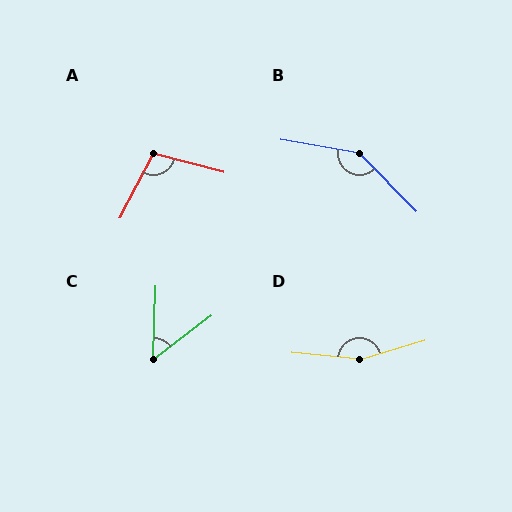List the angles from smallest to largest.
C (50°), A (102°), B (144°), D (157°).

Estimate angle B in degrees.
Approximately 144 degrees.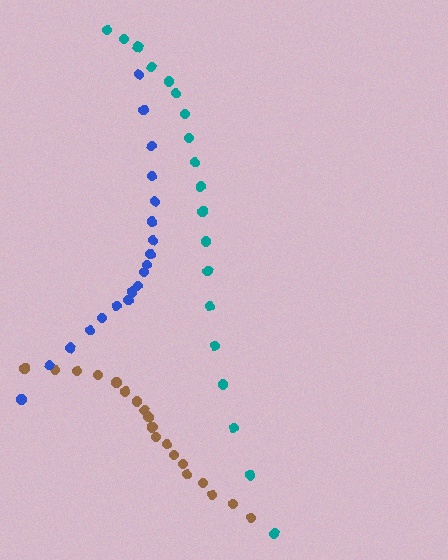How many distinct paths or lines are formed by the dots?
There are 3 distinct paths.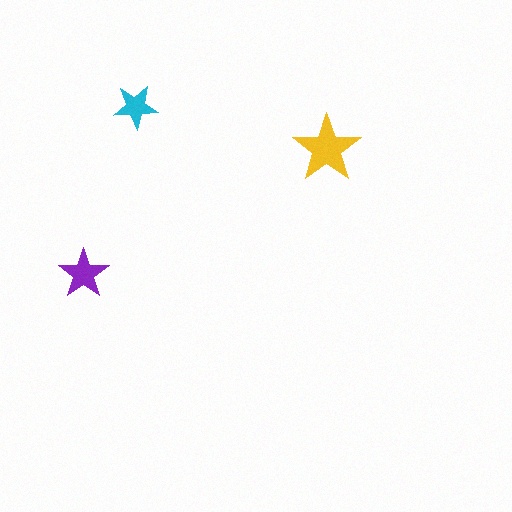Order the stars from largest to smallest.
the yellow one, the purple one, the cyan one.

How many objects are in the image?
There are 3 objects in the image.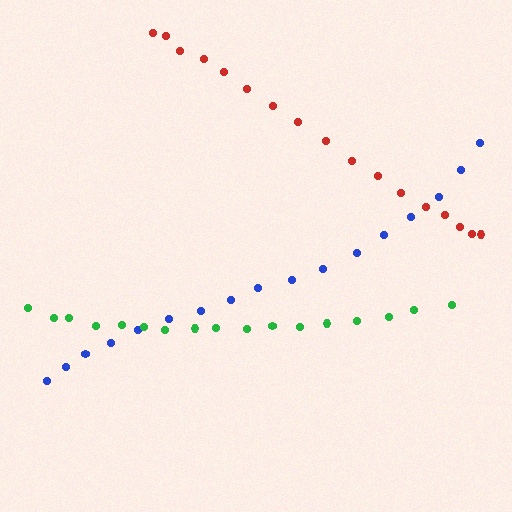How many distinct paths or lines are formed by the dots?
There are 3 distinct paths.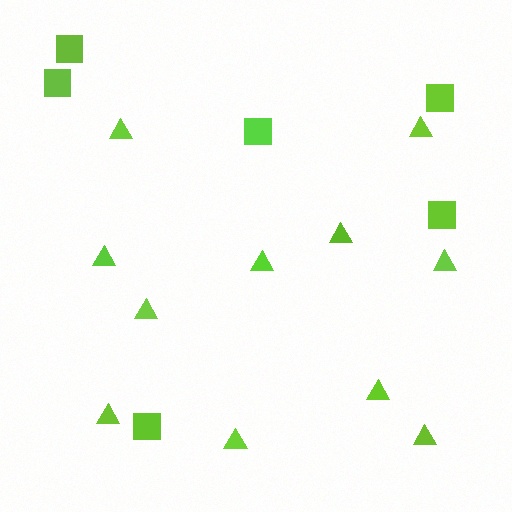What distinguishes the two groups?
There are 2 groups: one group of triangles (11) and one group of squares (6).